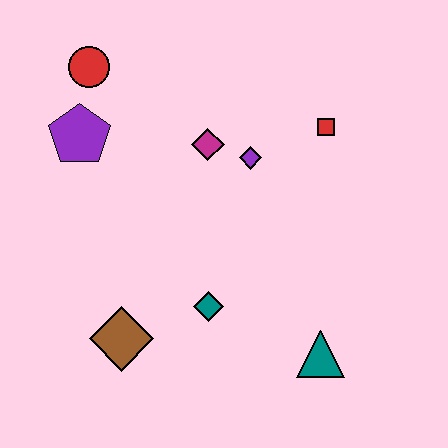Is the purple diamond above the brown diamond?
Yes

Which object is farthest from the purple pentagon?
The teal triangle is farthest from the purple pentagon.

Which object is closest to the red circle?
The purple pentagon is closest to the red circle.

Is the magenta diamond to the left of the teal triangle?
Yes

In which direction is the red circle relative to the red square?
The red circle is to the left of the red square.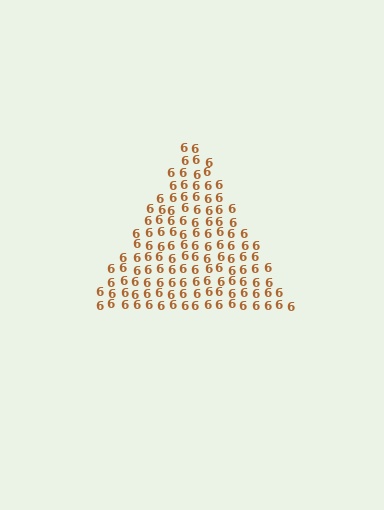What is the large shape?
The large shape is a triangle.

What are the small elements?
The small elements are digit 6's.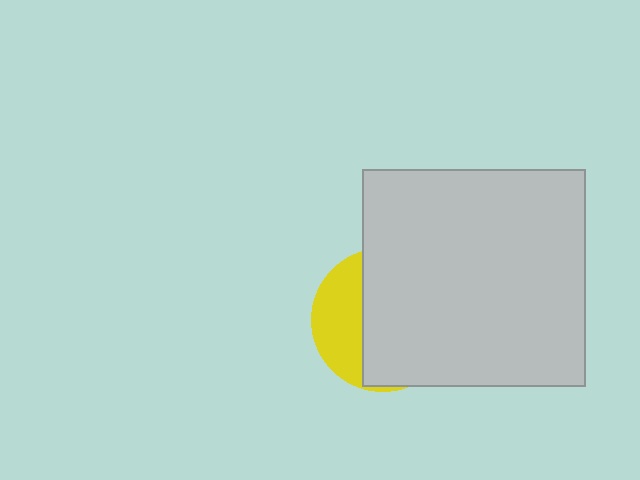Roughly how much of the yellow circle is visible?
A small part of it is visible (roughly 32%).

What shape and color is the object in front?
The object in front is a light gray rectangle.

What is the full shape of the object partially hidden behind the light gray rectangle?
The partially hidden object is a yellow circle.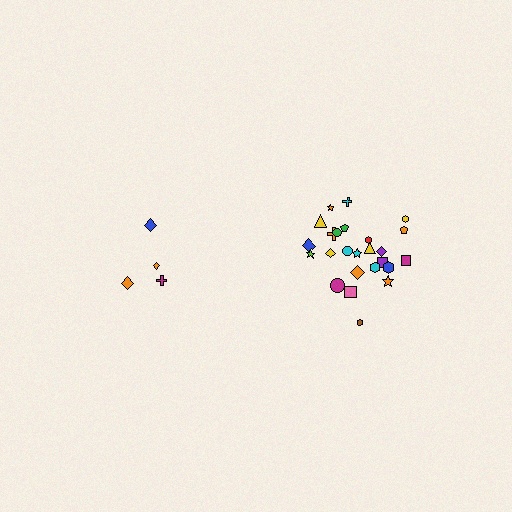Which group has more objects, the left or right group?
The right group.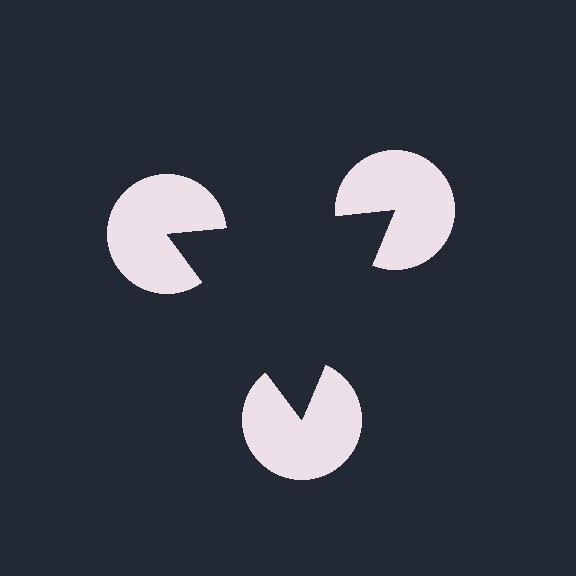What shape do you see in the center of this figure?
An illusory triangle — its edges are inferred from the aligned wedge cuts in the pac-man discs, not physically drawn.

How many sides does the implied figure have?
3 sides.